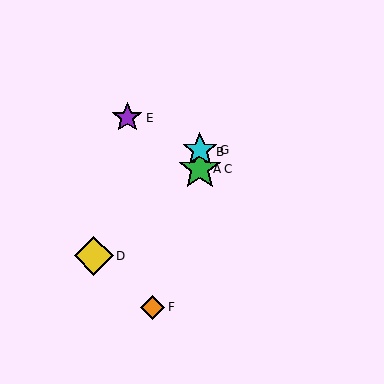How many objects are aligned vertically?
4 objects (A, B, C, G) are aligned vertically.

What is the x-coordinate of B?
Object B is at x≈200.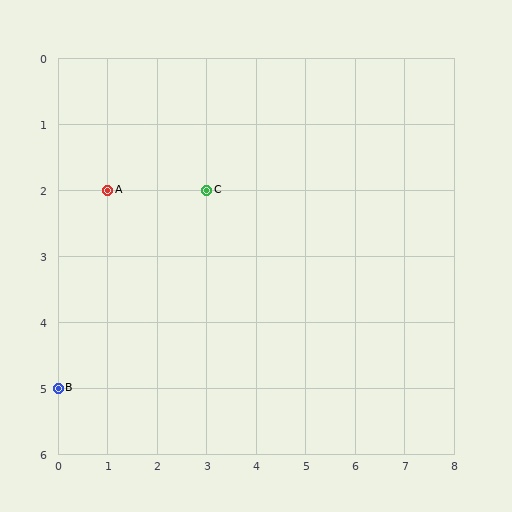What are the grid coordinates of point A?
Point A is at grid coordinates (1, 2).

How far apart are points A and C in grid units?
Points A and C are 2 columns apart.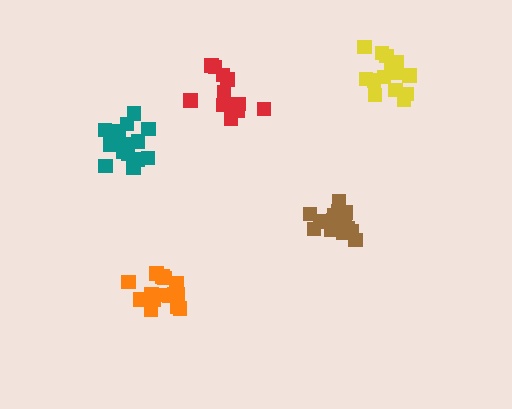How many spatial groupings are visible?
There are 5 spatial groupings.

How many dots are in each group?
Group 1: 12 dots, Group 2: 15 dots, Group 3: 17 dots, Group 4: 15 dots, Group 5: 16 dots (75 total).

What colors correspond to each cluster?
The clusters are colored: red, yellow, orange, brown, teal.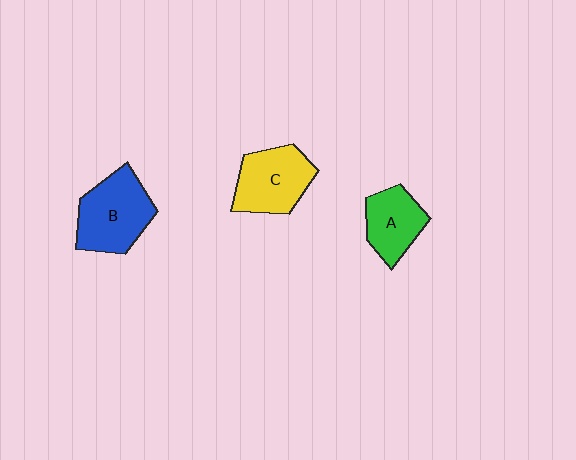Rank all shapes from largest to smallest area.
From largest to smallest: B (blue), C (yellow), A (green).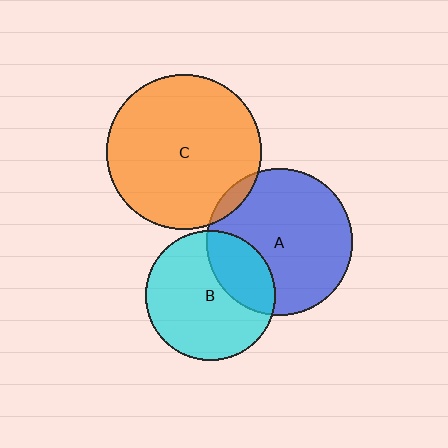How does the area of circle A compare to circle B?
Approximately 1.3 times.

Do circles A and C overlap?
Yes.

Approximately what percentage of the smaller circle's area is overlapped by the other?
Approximately 5%.